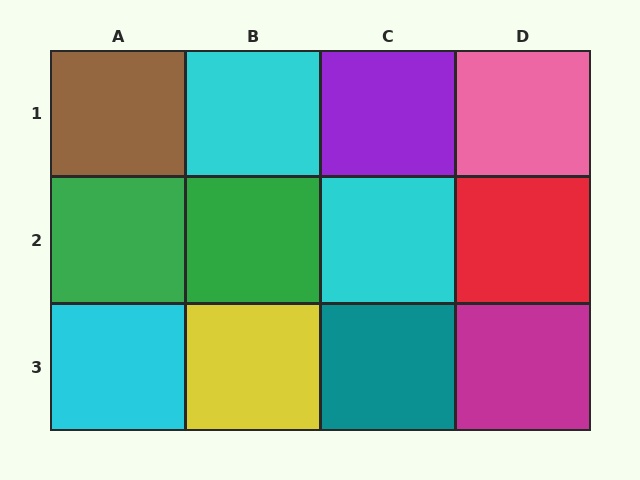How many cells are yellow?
1 cell is yellow.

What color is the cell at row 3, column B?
Yellow.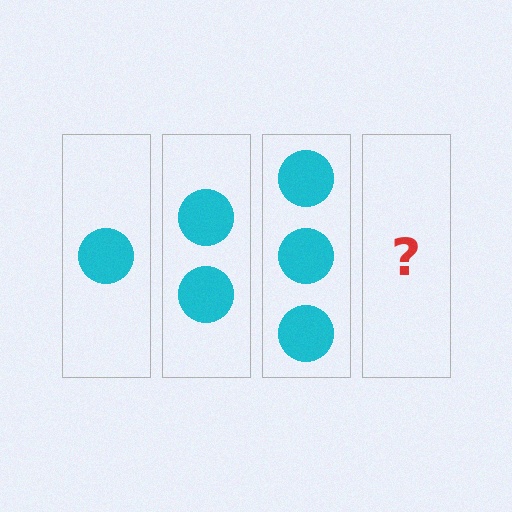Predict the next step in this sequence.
The next step is 4 circles.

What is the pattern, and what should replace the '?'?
The pattern is that each step adds one more circle. The '?' should be 4 circles.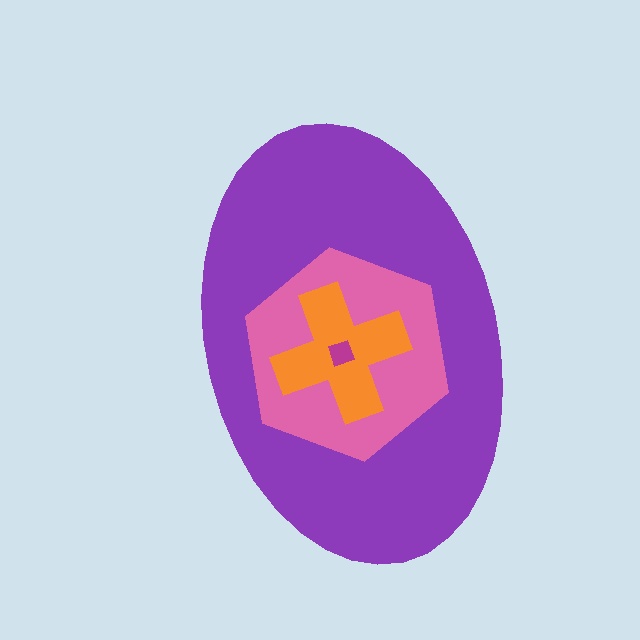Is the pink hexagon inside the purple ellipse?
Yes.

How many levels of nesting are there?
4.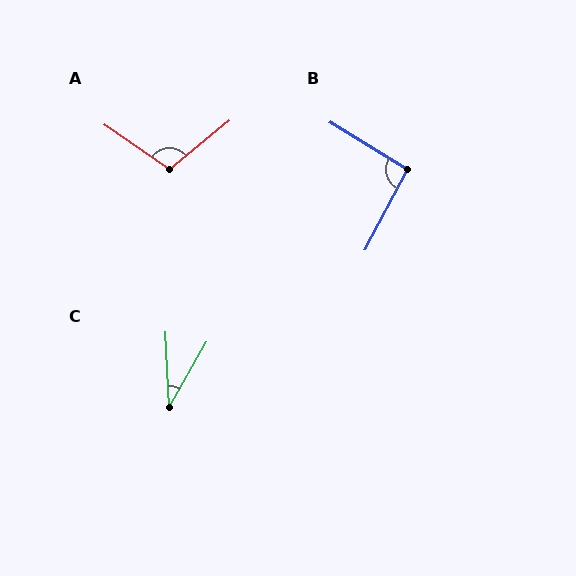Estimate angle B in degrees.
Approximately 94 degrees.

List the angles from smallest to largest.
C (33°), B (94°), A (106°).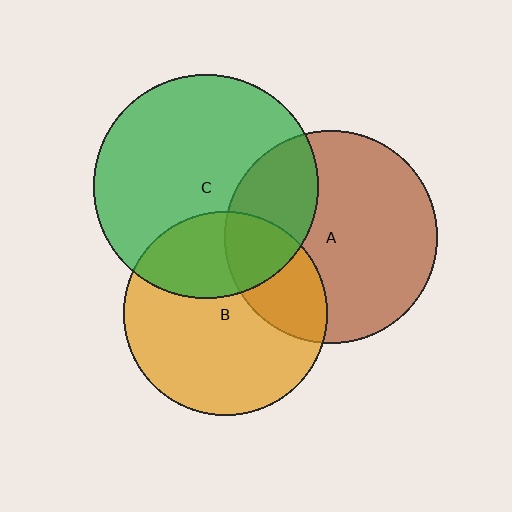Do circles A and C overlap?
Yes.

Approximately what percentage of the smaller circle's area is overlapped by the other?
Approximately 30%.